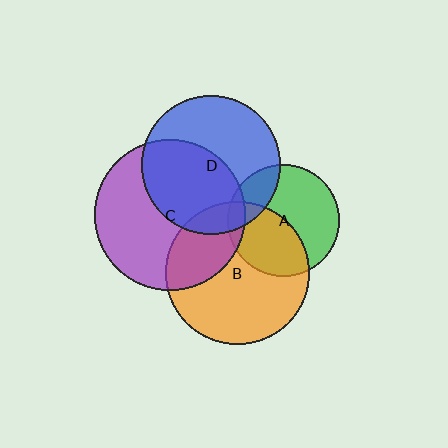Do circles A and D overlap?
Yes.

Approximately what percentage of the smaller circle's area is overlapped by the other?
Approximately 20%.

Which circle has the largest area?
Circle C (purple).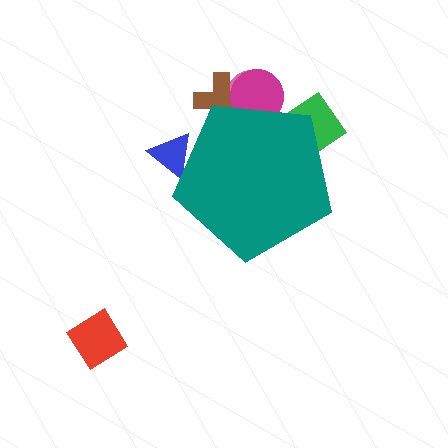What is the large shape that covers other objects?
A teal pentagon.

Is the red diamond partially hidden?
No, the red diamond is fully visible.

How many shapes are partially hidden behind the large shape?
5 shapes are partially hidden.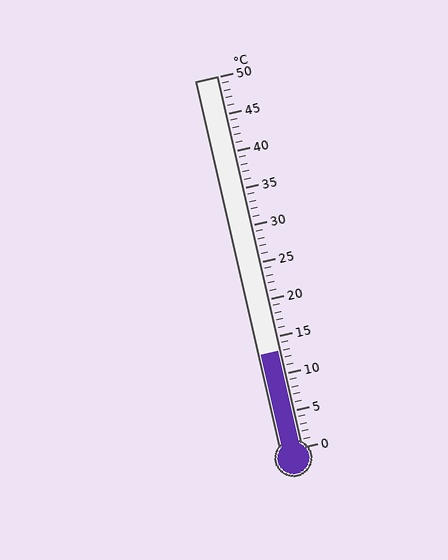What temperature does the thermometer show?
The thermometer shows approximately 13°C.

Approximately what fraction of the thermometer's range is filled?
The thermometer is filled to approximately 25% of its range.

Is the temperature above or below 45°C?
The temperature is below 45°C.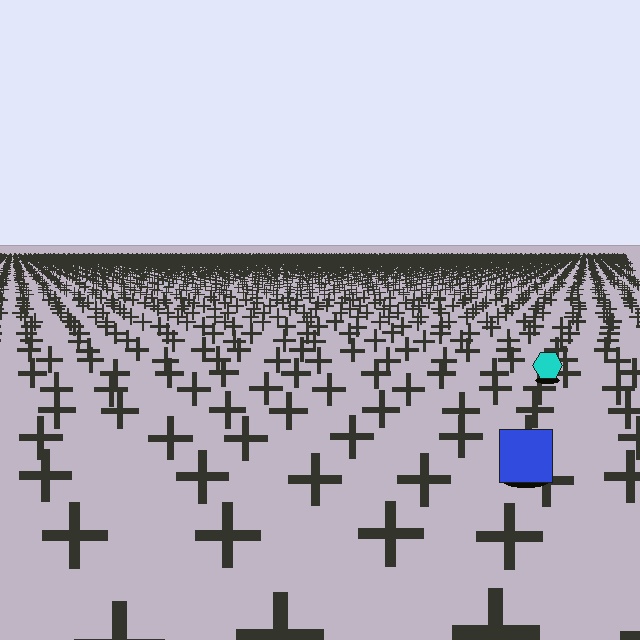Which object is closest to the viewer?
The blue square is closest. The texture marks near it are larger and more spread out.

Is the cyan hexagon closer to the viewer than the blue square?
No. The blue square is closer — you can tell from the texture gradient: the ground texture is coarser near it.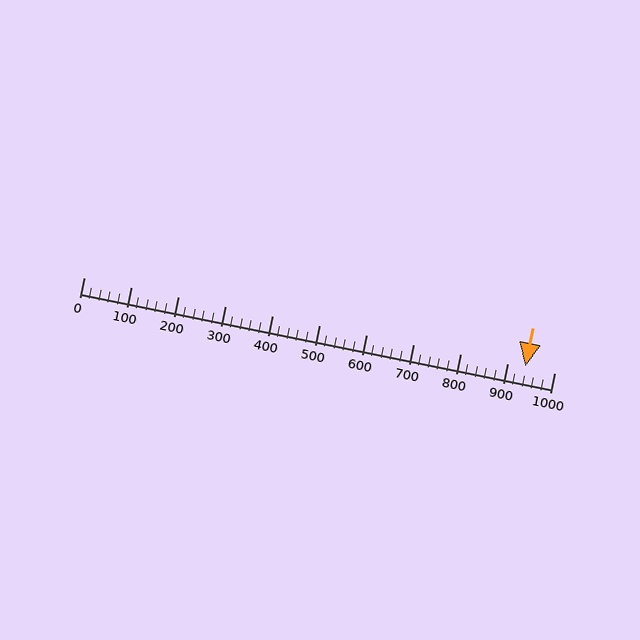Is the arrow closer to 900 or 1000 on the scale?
The arrow is closer to 900.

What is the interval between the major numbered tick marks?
The major tick marks are spaced 100 units apart.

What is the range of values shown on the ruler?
The ruler shows values from 0 to 1000.